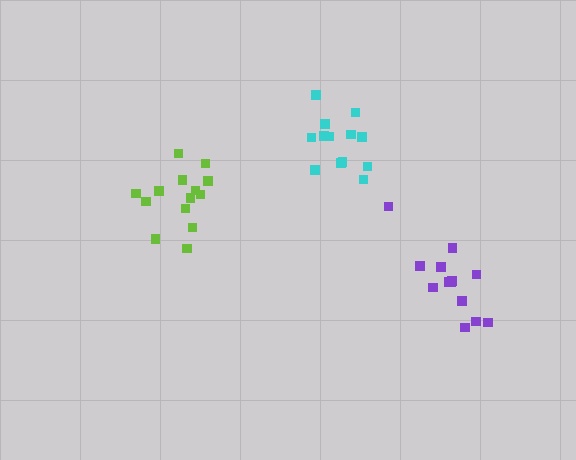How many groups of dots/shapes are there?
There are 3 groups.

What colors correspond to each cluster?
The clusters are colored: cyan, purple, lime.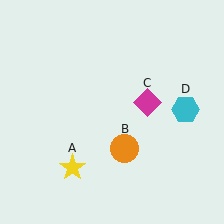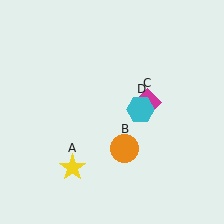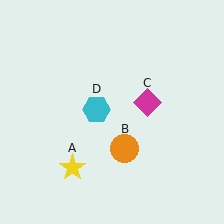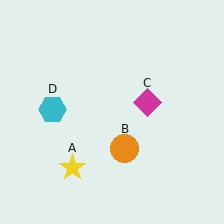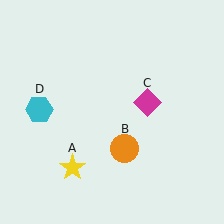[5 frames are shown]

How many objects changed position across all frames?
1 object changed position: cyan hexagon (object D).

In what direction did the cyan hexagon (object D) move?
The cyan hexagon (object D) moved left.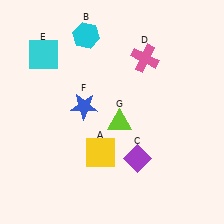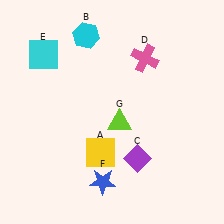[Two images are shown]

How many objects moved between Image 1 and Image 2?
1 object moved between the two images.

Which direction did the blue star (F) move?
The blue star (F) moved down.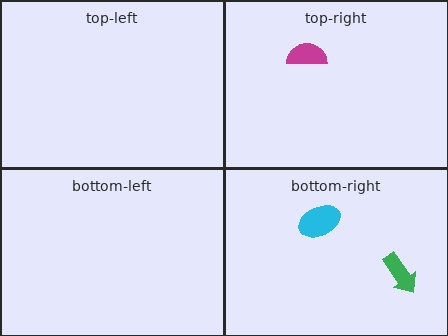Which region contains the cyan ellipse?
The bottom-right region.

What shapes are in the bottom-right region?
The cyan ellipse, the green arrow.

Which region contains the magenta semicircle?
The top-right region.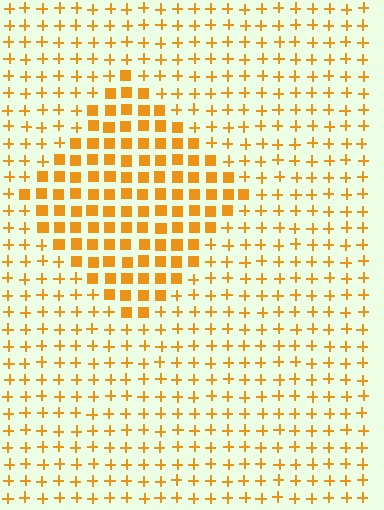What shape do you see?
I see a diamond.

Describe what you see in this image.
The image is filled with small orange elements arranged in a uniform grid. A diamond-shaped region contains squares, while the surrounding area contains plus signs. The boundary is defined purely by the change in element shape.